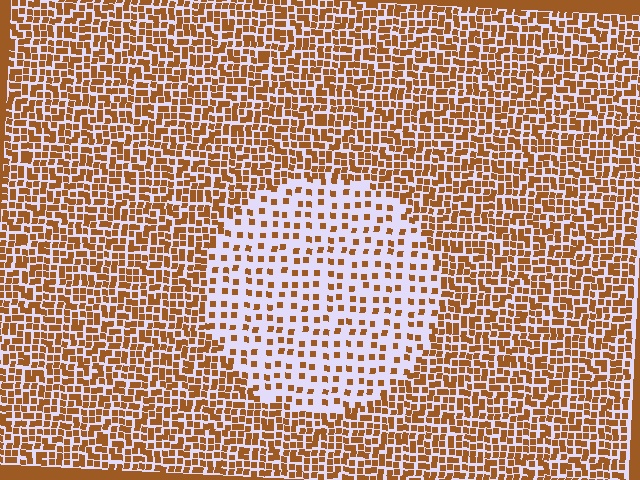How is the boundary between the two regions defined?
The boundary is defined by a change in element density (approximately 2.4x ratio). All elements are the same color, size, and shape.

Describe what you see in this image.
The image contains small brown elements arranged at two different densities. A circle-shaped region is visible where the elements are less densely packed than the surrounding area.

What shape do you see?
I see a circle.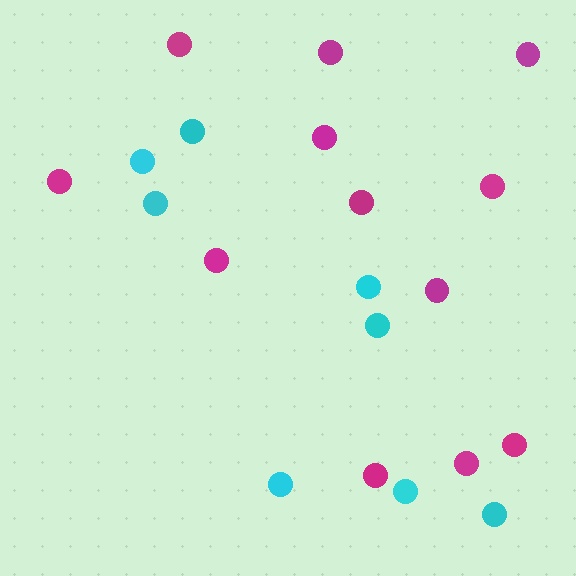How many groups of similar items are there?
There are 2 groups: one group of cyan circles (8) and one group of magenta circles (12).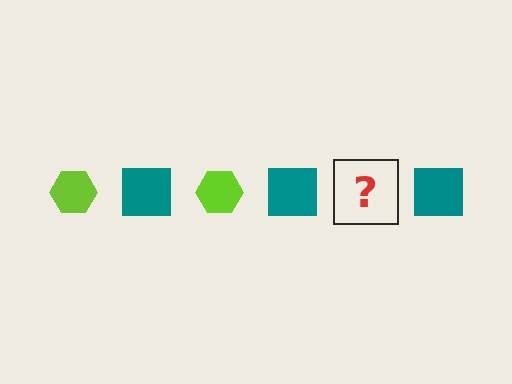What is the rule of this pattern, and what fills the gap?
The rule is that the pattern alternates between lime hexagon and teal square. The gap should be filled with a lime hexagon.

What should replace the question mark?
The question mark should be replaced with a lime hexagon.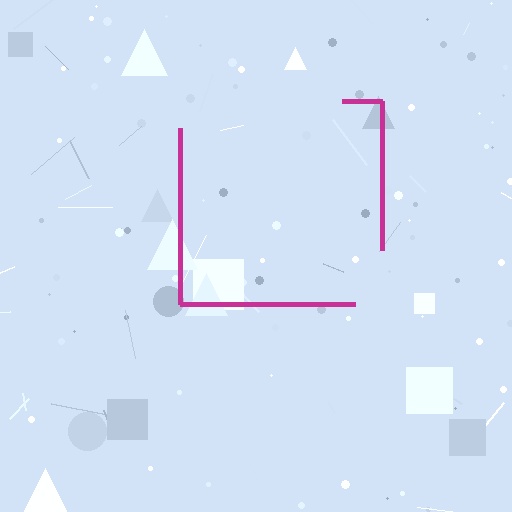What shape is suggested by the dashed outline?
The dashed outline suggests a square.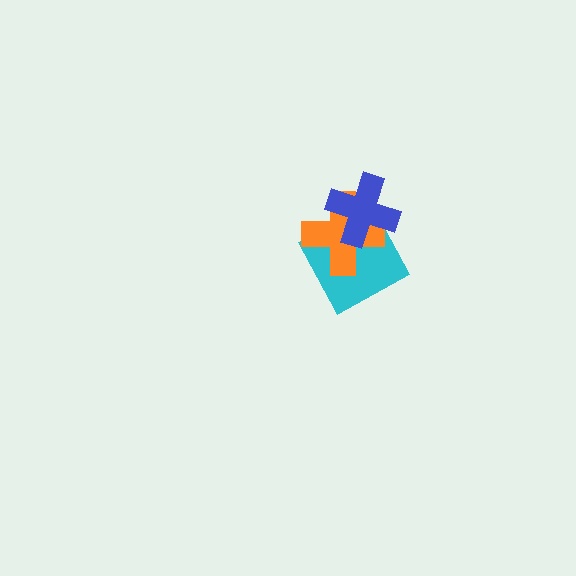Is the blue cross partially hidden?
No, no other shape covers it.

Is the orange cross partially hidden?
Yes, it is partially covered by another shape.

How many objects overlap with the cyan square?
2 objects overlap with the cyan square.